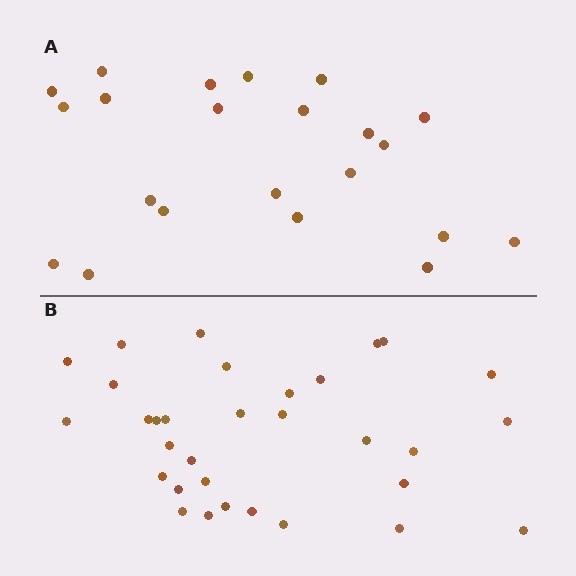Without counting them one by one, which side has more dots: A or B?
Region B (the bottom region) has more dots.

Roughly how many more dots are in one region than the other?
Region B has roughly 10 or so more dots than region A.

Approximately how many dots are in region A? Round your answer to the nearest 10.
About 20 dots. (The exact count is 22, which rounds to 20.)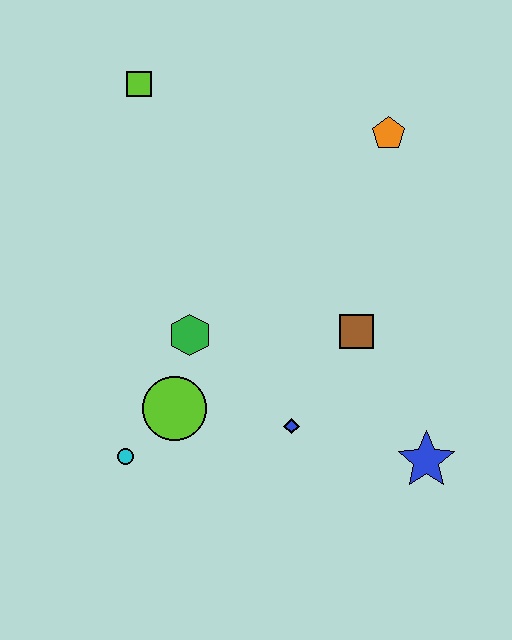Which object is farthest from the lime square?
The blue star is farthest from the lime square.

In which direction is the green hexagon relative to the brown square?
The green hexagon is to the left of the brown square.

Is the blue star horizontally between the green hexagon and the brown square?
No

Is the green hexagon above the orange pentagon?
No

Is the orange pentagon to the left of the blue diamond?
No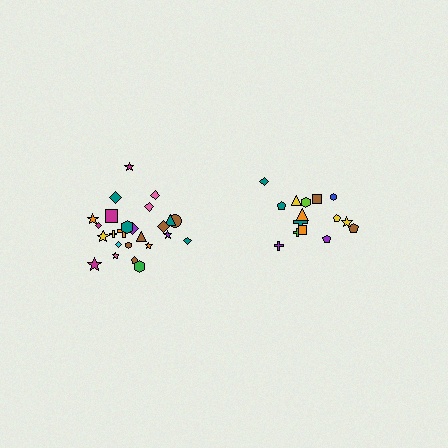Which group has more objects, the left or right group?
The left group.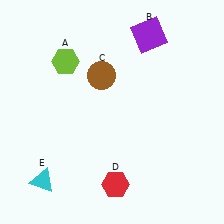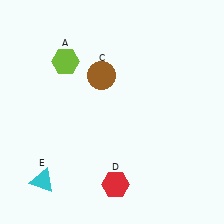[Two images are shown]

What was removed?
The purple square (B) was removed in Image 2.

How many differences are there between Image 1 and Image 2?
There is 1 difference between the two images.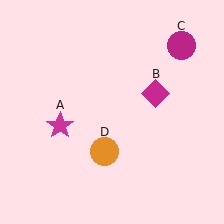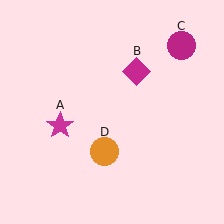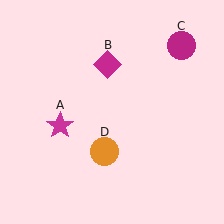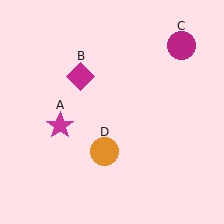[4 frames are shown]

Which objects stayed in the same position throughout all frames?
Magenta star (object A) and magenta circle (object C) and orange circle (object D) remained stationary.